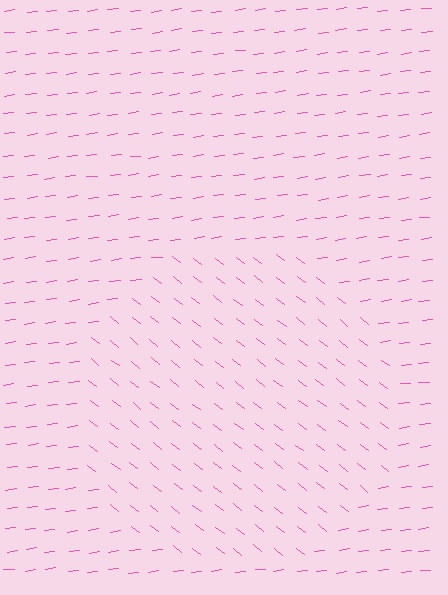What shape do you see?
I see a circle.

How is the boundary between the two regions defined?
The boundary is defined purely by a change in line orientation (approximately 45 degrees difference). All lines are the same color and thickness.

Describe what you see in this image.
The image is filled with small pink line segments. A circle region in the image has lines oriented differently from the surrounding lines, creating a visible texture boundary.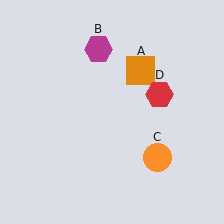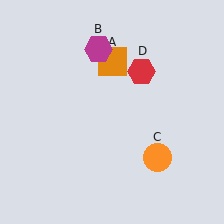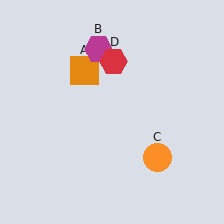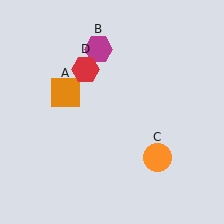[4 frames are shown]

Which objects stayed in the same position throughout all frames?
Magenta hexagon (object B) and orange circle (object C) remained stationary.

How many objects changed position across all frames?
2 objects changed position: orange square (object A), red hexagon (object D).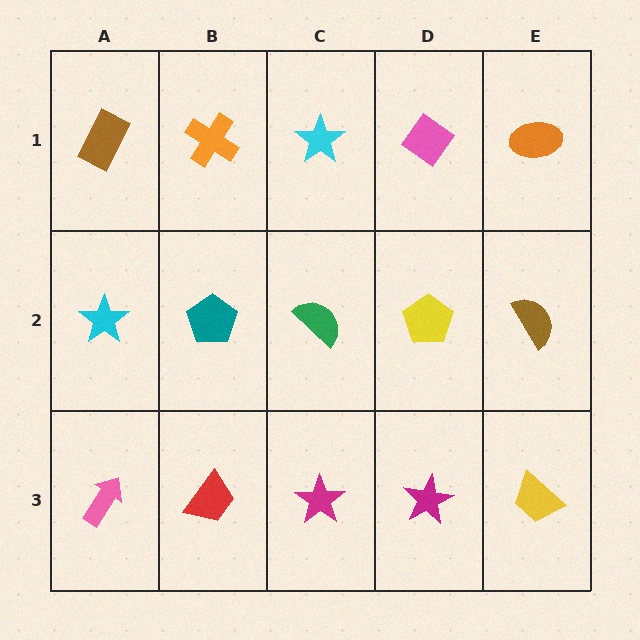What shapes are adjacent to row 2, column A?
A brown rectangle (row 1, column A), a pink arrow (row 3, column A), a teal pentagon (row 2, column B).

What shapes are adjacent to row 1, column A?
A cyan star (row 2, column A), an orange cross (row 1, column B).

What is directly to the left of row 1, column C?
An orange cross.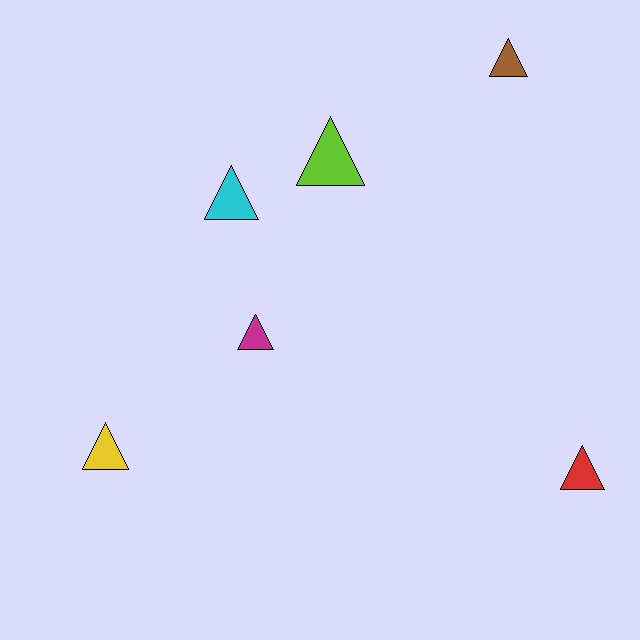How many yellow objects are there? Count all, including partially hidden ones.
There is 1 yellow object.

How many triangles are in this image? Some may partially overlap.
There are 6 triangles.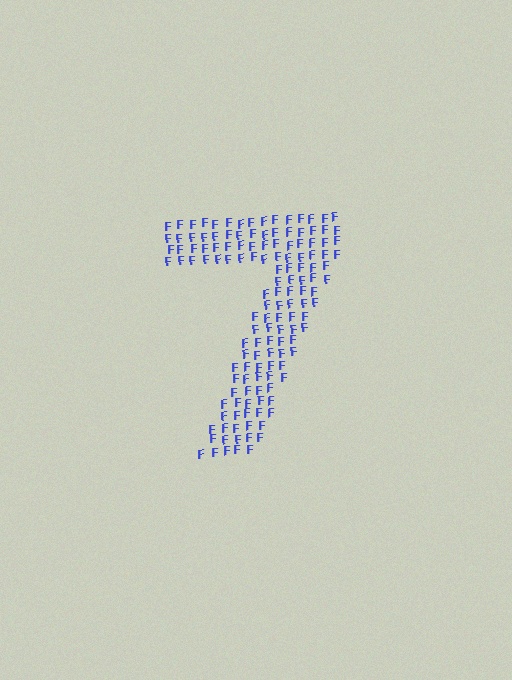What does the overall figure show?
The overall figure shows the digit 7.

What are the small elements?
The small elements are letter F's.